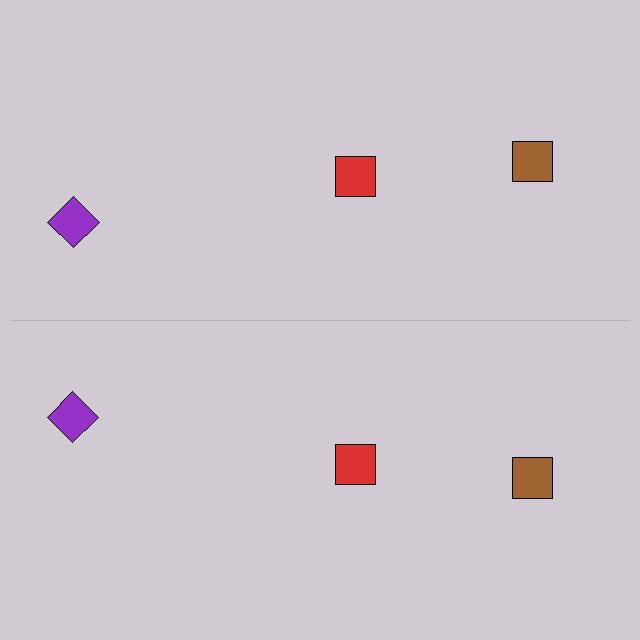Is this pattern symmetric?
Yes, this pattern has bilateral (reflection) symmetry.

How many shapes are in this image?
There are 6 shapes in this image.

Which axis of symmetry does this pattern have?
The pattern has a horizontal axis of symmetry running through the center of the image.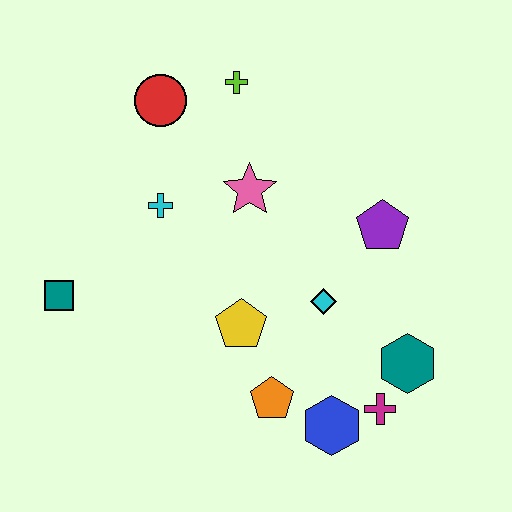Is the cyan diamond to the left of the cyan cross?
No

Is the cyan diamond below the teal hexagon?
No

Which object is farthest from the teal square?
The teal hexagon is farthest from the teal square.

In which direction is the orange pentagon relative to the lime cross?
The orange pentagon is below the lime cross.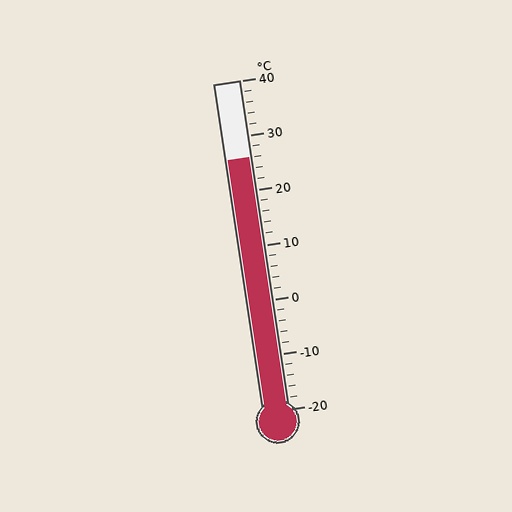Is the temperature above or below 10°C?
The temperature is above 10°C.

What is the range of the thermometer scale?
The thermometer scale ranges from -20°C to 40°C.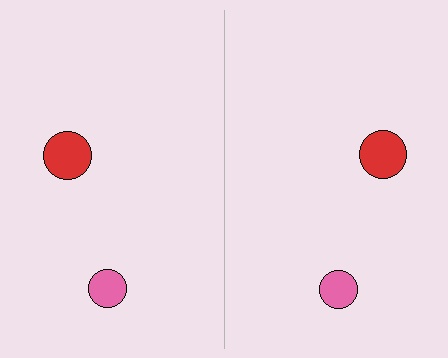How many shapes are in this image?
There are 4 shapes in this image.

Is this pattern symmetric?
Yes, this pattern has bilateral (reflection) symmetry.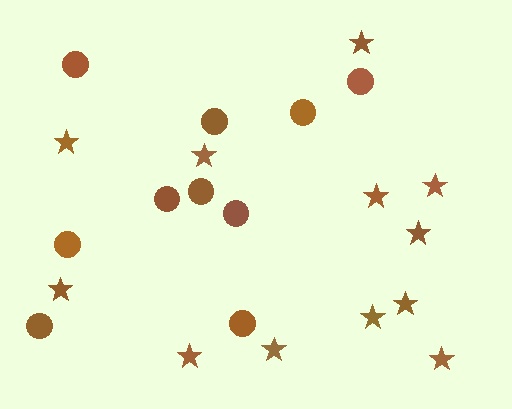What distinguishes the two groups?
There are 2 groups: one group of stars (12) and one group of circles (10).